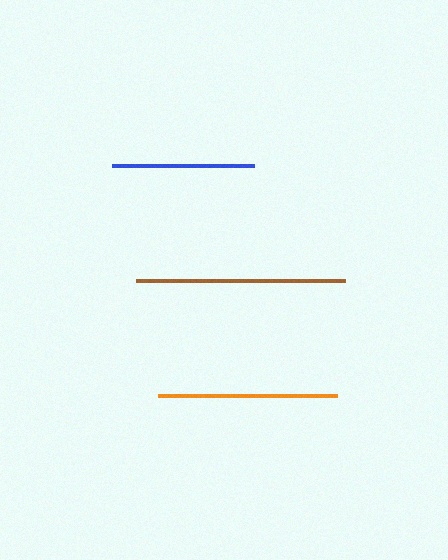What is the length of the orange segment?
The orange segment is approximately 178 pixels long.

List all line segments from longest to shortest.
From longest to shortest: brown, orange, blue.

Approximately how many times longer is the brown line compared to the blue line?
The brown line is approximately 1.5 times the length of the blue line.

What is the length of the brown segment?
The brown segment is approximately 209 pixels long.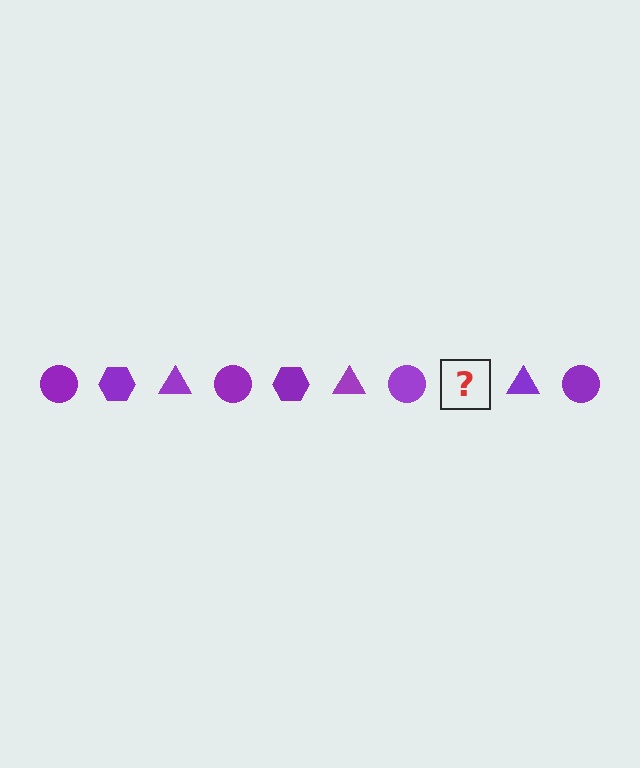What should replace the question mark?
The question mark should be replaced with a purple hexagon.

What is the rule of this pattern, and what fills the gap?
The rule is that the pattern cycles through circle, hexagon, triangle shapes in purple. The gap should be filled with a purple hexagon.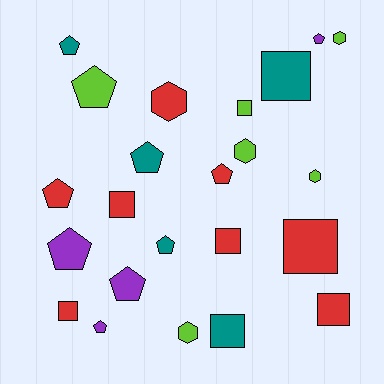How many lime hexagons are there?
There are 4 lime hexagons.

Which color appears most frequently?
Red, with 8 objects.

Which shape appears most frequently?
Pentagon, with 10 objects.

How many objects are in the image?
There are 23 objects.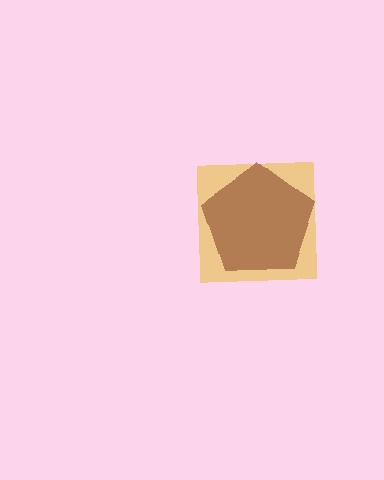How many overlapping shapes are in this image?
There are 2 overlapping shapes in the image.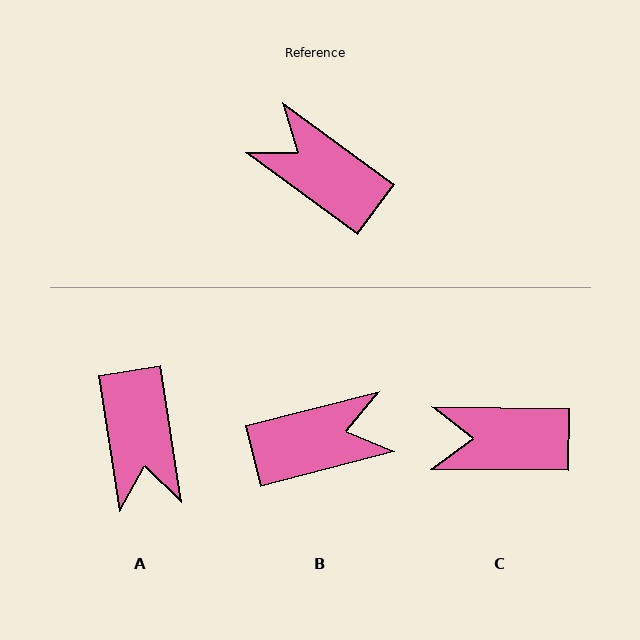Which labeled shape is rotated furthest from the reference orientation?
A, about 135 degrees away.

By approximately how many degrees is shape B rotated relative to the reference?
Approximately 129 degrees clockwise.